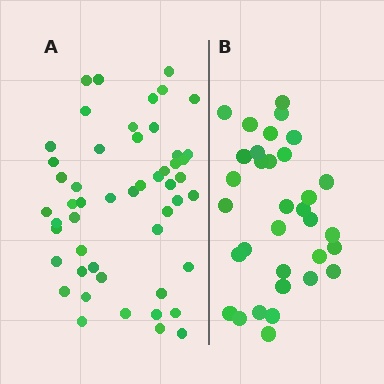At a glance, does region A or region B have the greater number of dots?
Region A (the left region) has more dots.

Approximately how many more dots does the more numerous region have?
Region A has approximately 20 more dots than region B.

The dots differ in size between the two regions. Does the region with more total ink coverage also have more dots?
No. Region B has more total ink coverage because its dots are larger, but region A actually contains more individual dots. Total area can be misleading — the number of items is what matters here.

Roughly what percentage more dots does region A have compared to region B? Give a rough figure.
About 55% more.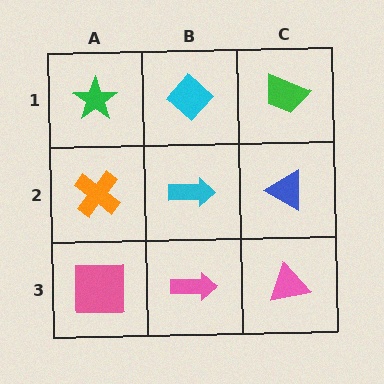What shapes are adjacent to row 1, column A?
An orange cross (row 2, column A), a cyan diamond (row 1, column B).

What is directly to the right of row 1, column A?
A cyan diamond.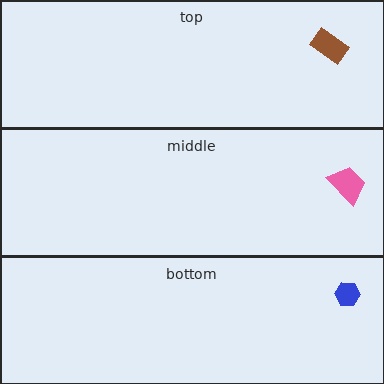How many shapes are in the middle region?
1.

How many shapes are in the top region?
1.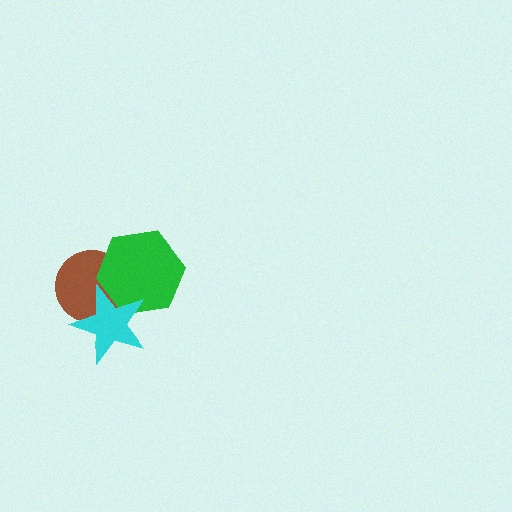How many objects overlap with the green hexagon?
2 objects overlap with the green hexagon.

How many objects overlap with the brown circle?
2 objects overlap with the brown circle.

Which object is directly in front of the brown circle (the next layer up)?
The green hexagon is directly in front of the brown circle.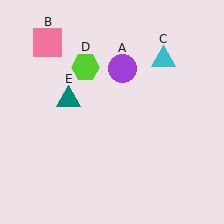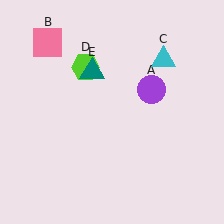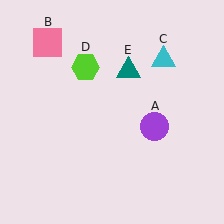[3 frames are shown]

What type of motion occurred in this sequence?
The purple circle (object A), teal triangle (object E) rotated clockwise around the center of the scene.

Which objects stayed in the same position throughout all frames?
Pink square (object B) and cyan triangle (object C) and lime hexagon (object D) remained stationary.